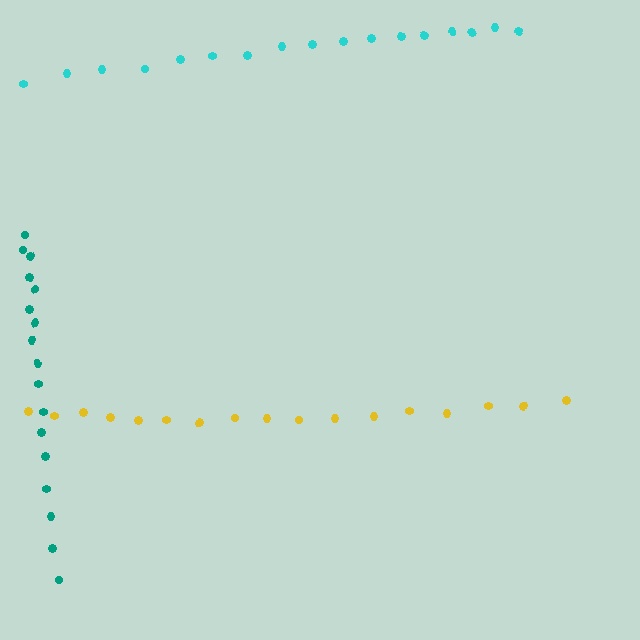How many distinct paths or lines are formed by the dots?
There are 3 distinct paths.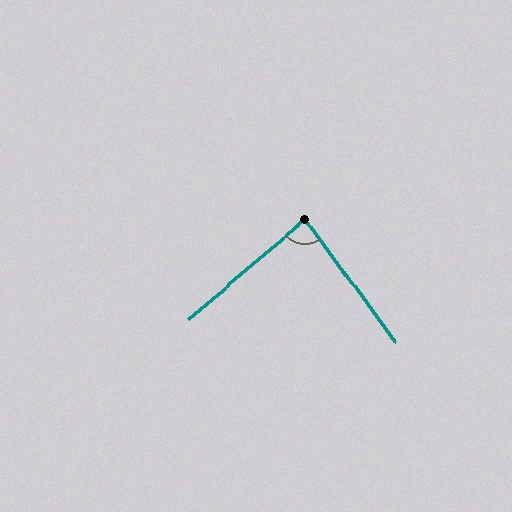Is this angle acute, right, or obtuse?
It is approximately a right angle.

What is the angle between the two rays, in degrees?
Approximately 86 degrees.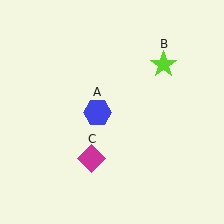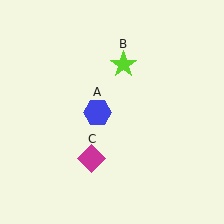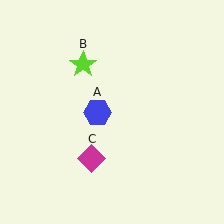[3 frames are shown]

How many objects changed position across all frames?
1 object changed position: lime star (object B).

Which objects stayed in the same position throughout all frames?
Blue hexagon (object A) and magenta diamond (object C) remained stationary.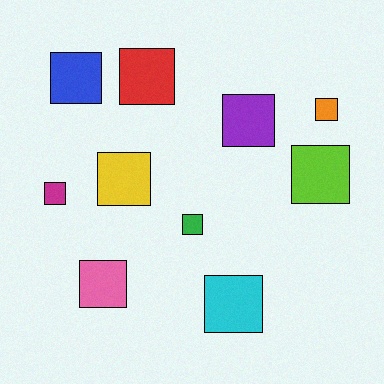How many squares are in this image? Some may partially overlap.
There are 10 squares.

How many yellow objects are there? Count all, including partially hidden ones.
There is 1 yellow object.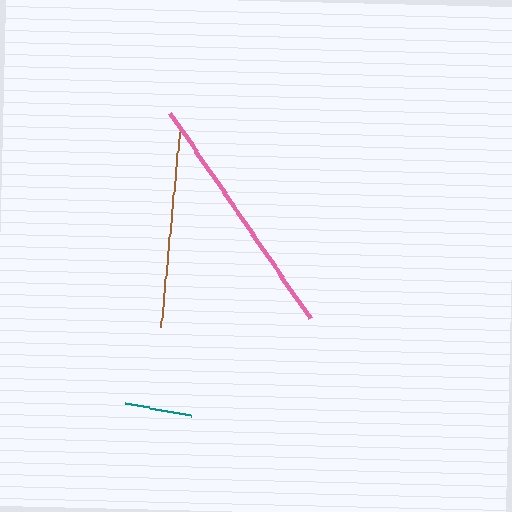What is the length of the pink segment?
The pink segment is approximately 248 pixels long.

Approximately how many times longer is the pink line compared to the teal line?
The pink line is approximately 3.7 times the length of the teal line.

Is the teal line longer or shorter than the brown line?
The brown line is longer than the teal line.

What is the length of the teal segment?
The teal segment is approximately 67 pixels long.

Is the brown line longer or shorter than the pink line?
The pink line is longer than the brown line.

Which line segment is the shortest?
The teal line is the shortest at approximately 67 pixels.